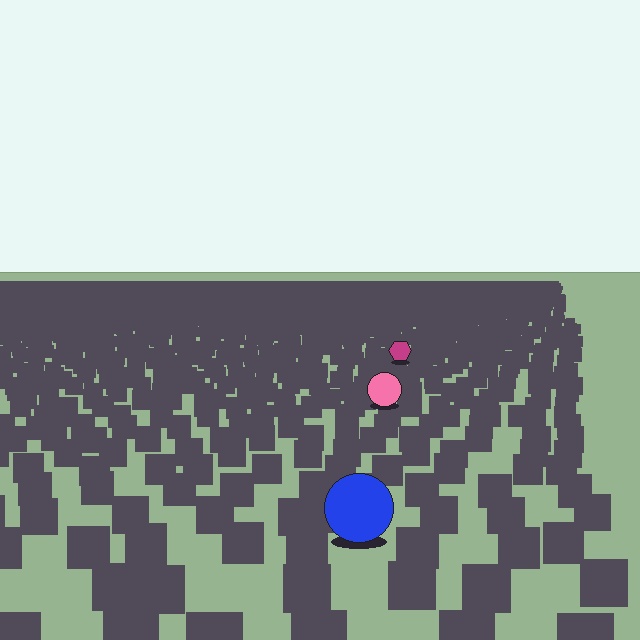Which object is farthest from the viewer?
The magenta hexagon is farthest from the viewer. It appears smaller and the ground texture around it is denser.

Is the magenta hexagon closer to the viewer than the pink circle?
No. The pink circle is closer — you can tell from the texture gradient: the ground texture is coarser near it.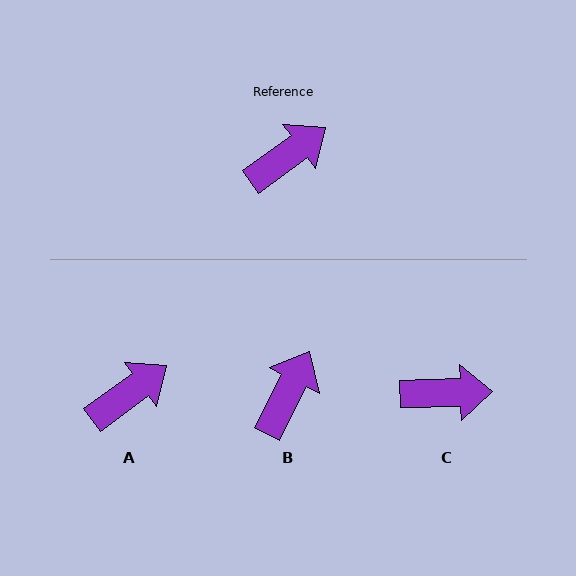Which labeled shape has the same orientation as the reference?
A.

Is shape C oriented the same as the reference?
No, it is off by about 35 degrees.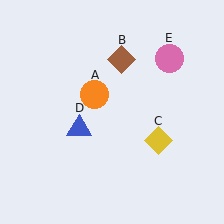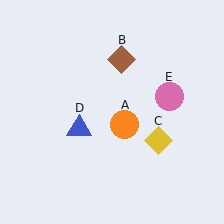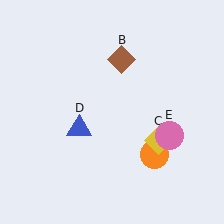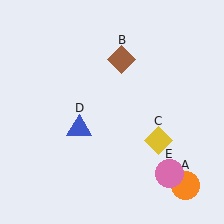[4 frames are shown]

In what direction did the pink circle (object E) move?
The pink circle (object E) moved down.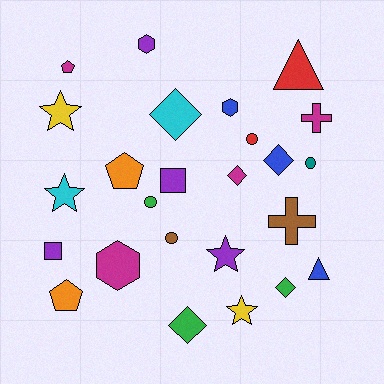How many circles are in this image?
There are 4 circles.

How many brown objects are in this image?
There are 2 brown objects.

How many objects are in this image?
There are 25 objects.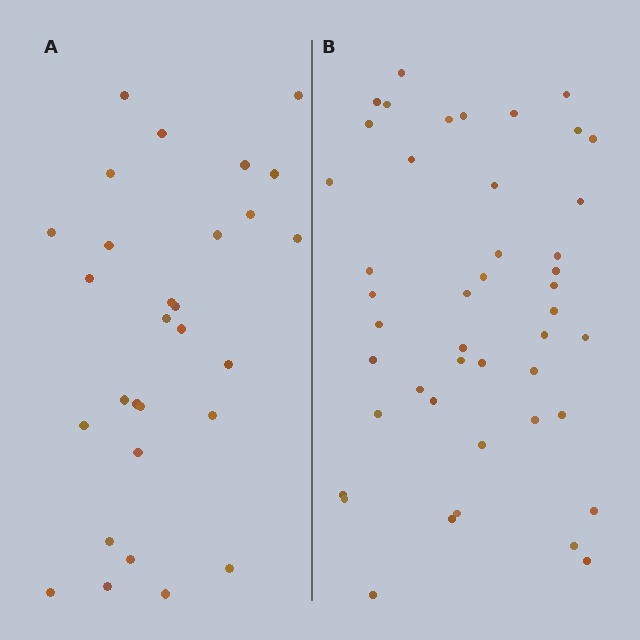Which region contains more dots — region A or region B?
Region B (the right region) has more dots.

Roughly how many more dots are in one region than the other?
Region B has approximately 15 more dots than region A.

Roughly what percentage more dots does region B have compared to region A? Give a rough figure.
About 55% more.